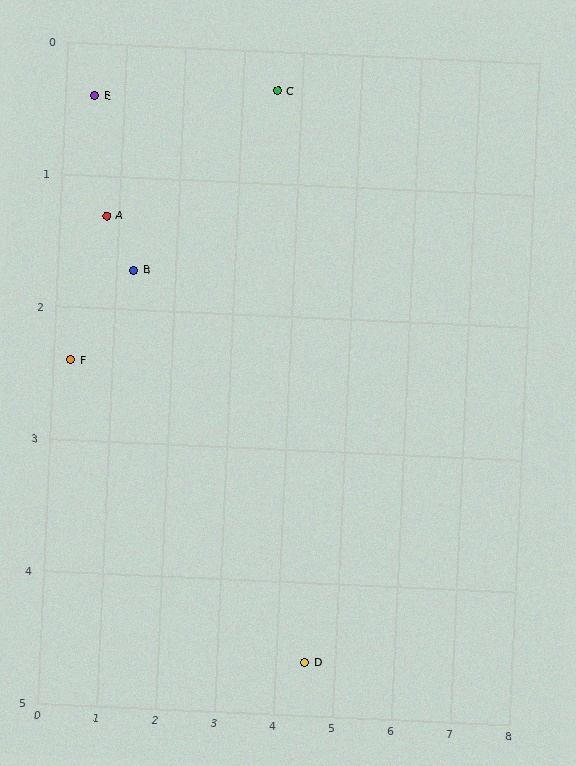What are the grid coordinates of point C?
Point C is at approximately (3.6, 0.3).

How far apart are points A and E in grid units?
Points A and E are about 0.9 grid units apart.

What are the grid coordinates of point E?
Point E is at approximately (0.5, 0.4).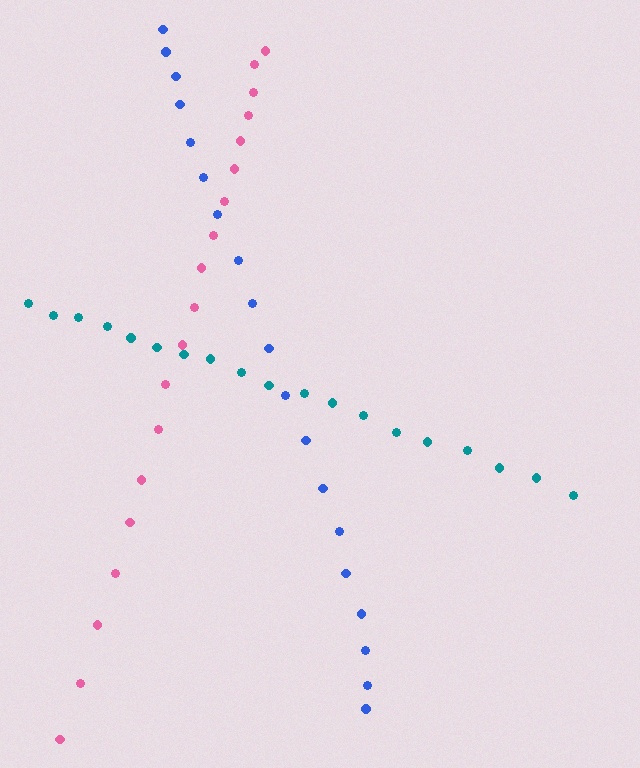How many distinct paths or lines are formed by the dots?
There are 3 distinct paths.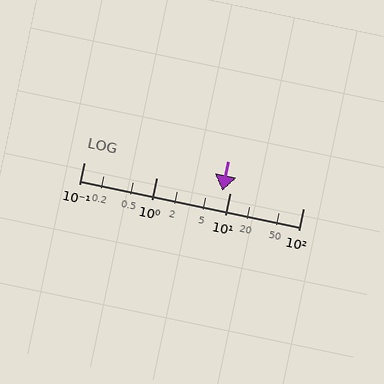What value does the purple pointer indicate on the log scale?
The pointer indicates approximately 7.9.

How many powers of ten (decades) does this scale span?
The scale spans 3 decades, from 0.1 to 100.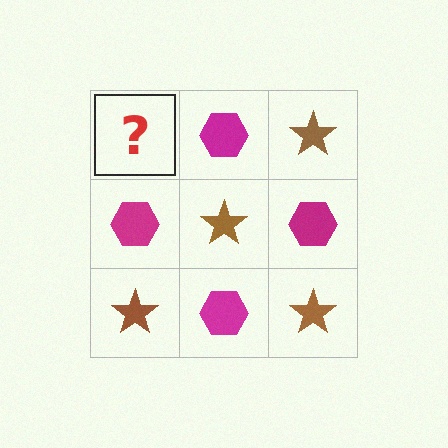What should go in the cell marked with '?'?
The missing cell should contain a brown star.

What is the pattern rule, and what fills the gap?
The rule is that it alternates brown star and magenta hexagon in a checkerboard pattern. The gap should be filled with a brown star.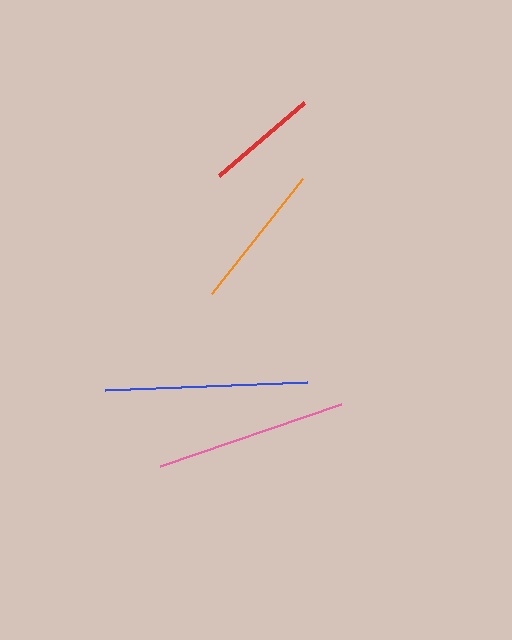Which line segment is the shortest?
The red line is the shortest at approximately 112 pixels.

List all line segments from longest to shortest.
From longest to shortest: blue, pink, orange, red.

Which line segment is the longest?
The blue line is the longest at approximately 202 pixels.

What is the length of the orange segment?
The orange segment is approximately 147 pixels long.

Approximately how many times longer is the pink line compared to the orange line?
The pink line is approximately 1.3 times the length of the orange line.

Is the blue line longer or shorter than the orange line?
The blue line is longer than the orange line.